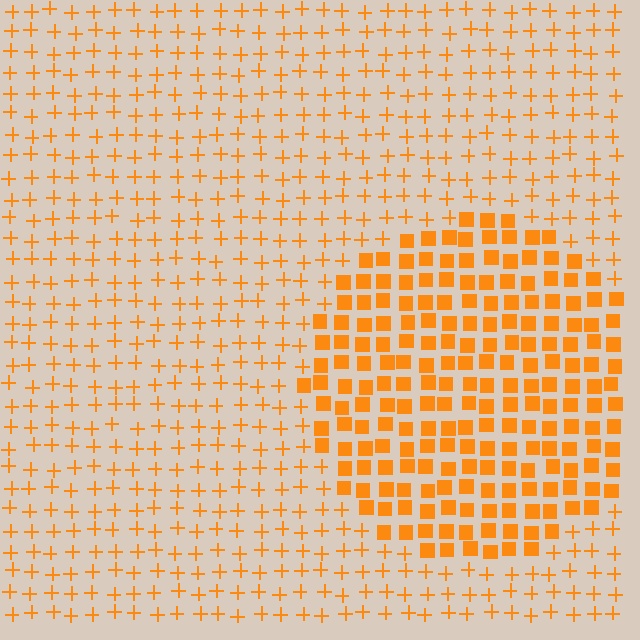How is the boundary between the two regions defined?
The boundary is defined by a change in element shape: squares inside vs. plus signs outside. All elements share the same color and spacing.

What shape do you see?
I see a circle.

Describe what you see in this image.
The image is filled with small orange elements arranged in a uniform grid. A circle-shaped region contains squares, while the surrounding area contains plus signs. The boundary is defined purely by the change in element shape.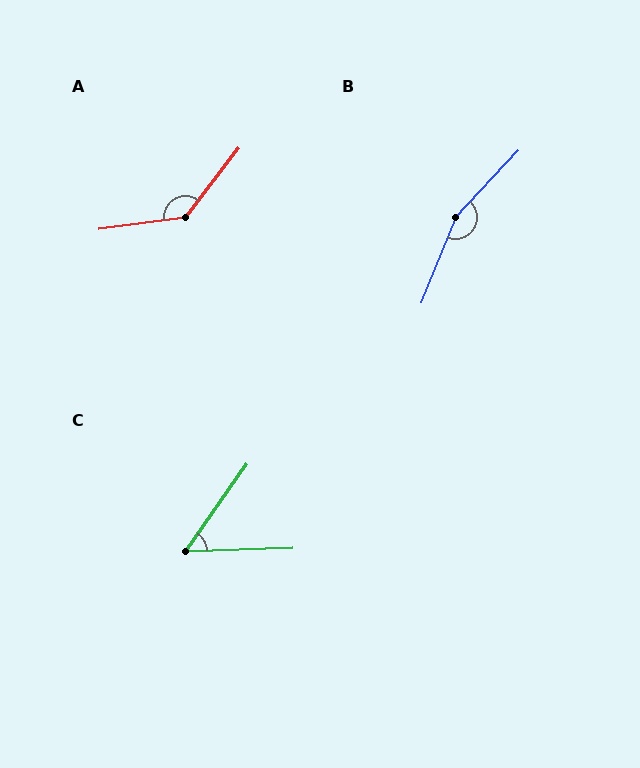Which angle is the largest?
B, at approximately 159 degrees.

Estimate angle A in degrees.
Approximately 135 degrees.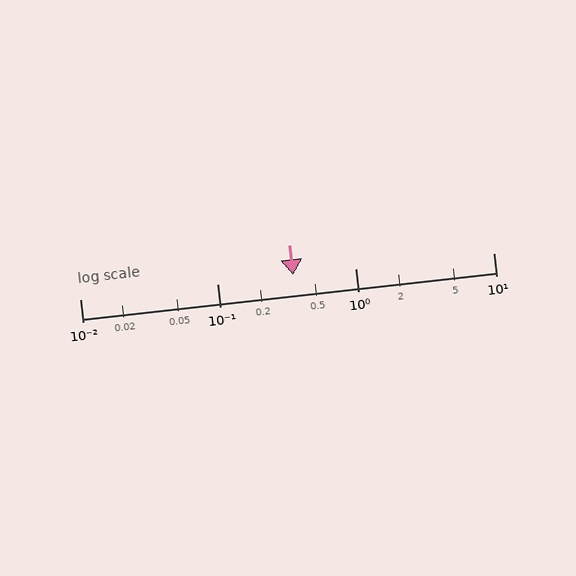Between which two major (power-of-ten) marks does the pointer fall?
The pointer is between 0.1 and 1.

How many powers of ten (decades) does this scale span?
The scale spans 3 decades, from 0.01 to 10.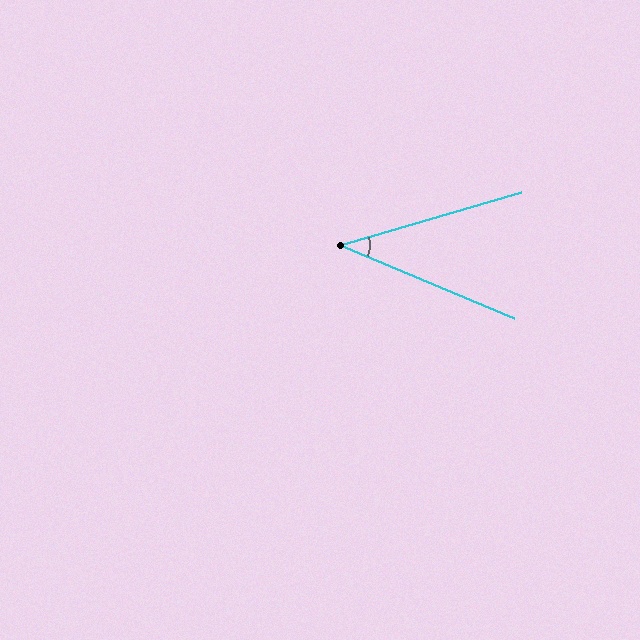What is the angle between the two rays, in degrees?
Approximately 39 degrees.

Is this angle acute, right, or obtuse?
It is acute.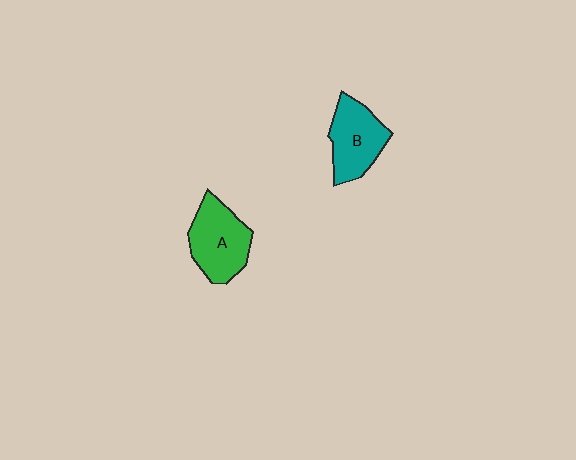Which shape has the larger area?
Shape A (green).